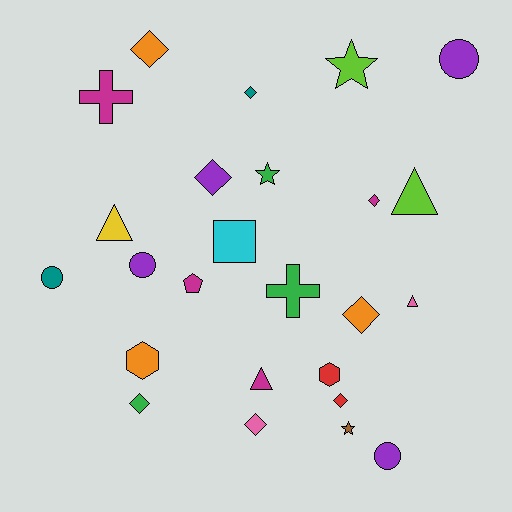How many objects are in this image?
There are 25 objects.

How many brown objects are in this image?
There is 1 brown object.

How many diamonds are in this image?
There are 8 diamonds.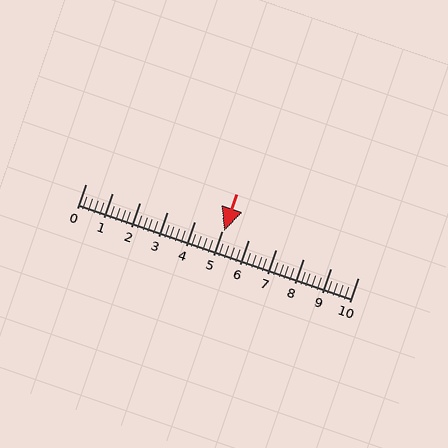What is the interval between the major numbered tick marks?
The major tick marks are spaced 1 units apart.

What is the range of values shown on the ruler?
The ruler shows values from 0 to 10.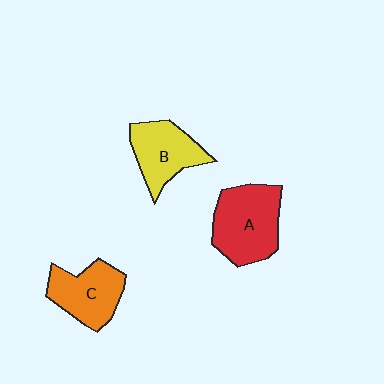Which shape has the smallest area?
Shape B (yellow).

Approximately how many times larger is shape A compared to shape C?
Approximately 1.3 times.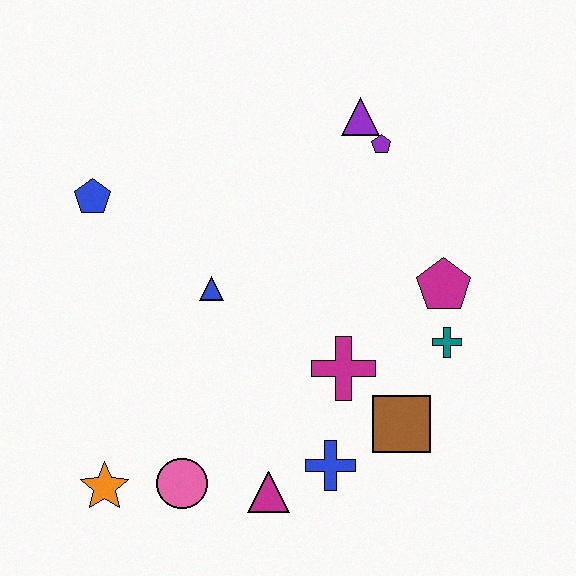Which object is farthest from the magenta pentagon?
The orange star is farthest from the magenta pentagon.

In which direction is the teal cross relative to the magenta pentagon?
The teal cross is below the magenta pentagon.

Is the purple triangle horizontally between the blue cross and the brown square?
Yes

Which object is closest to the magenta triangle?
The blue cross is closest to the magenta triangle.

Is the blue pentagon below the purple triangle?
Yes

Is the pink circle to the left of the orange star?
No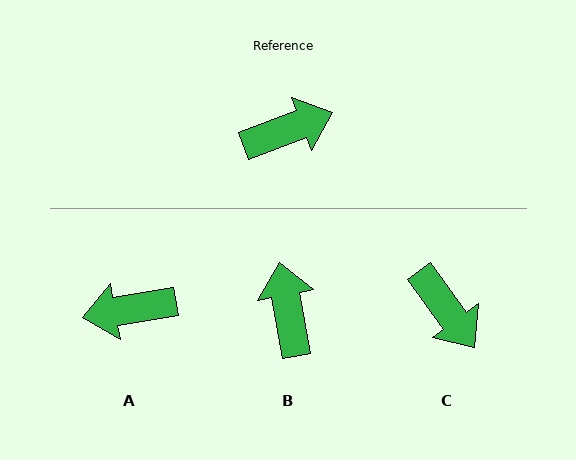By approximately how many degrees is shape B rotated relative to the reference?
Approximately 80 degrees counter-clockwise.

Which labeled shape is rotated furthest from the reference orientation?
A, about 169 degrees away.